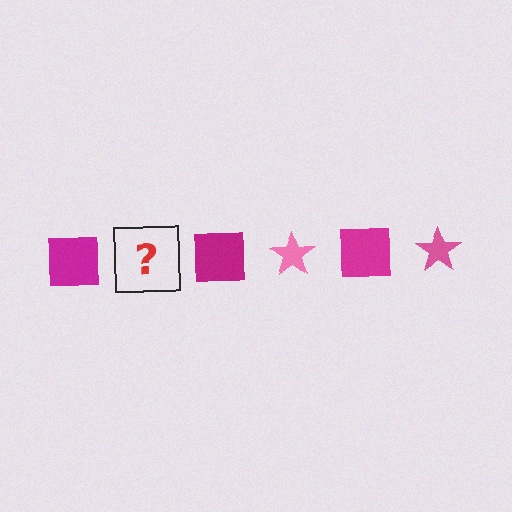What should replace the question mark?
The question mark should be replaced with a pink star.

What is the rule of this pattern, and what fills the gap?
The rule is that the pattern alternates between magenta square and pink star. The gap should be filled with a pink star.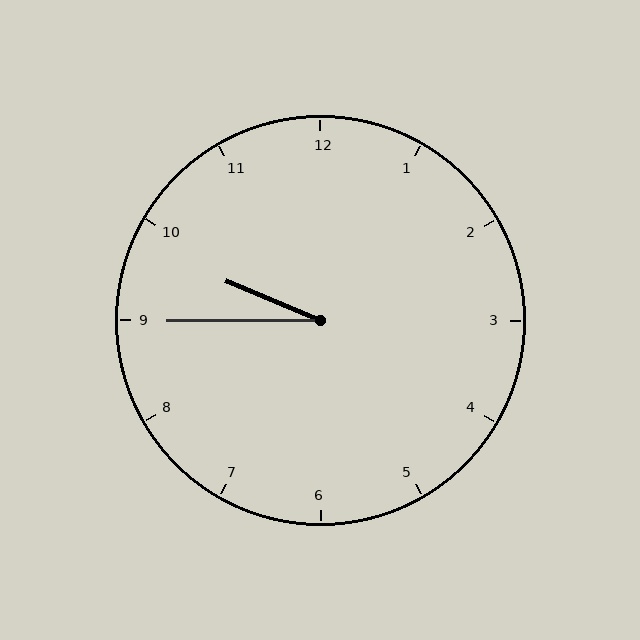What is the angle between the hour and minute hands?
Approximately 22 degrees.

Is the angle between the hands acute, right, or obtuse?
It is acute.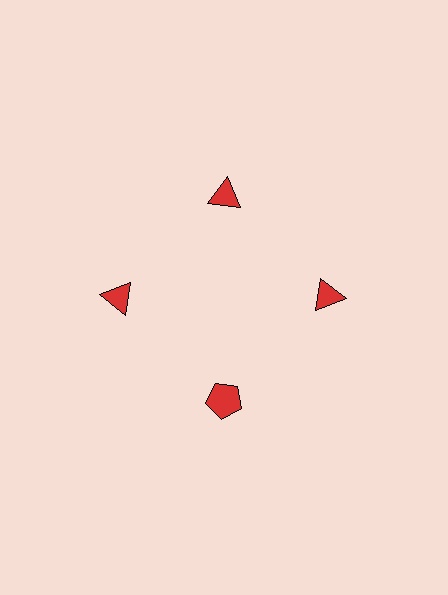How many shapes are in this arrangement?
There are 4 shapes arranged in a ring pattern.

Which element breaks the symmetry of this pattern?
The red pentagon at roughly the 6 o'clock position breaks the symmetry. All other shapes are red triangles.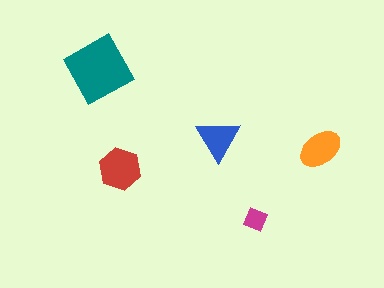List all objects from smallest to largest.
The magenta diamond, the blue triangle, the orange ellipse, the red hexagon, the teal square.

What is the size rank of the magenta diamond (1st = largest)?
5th.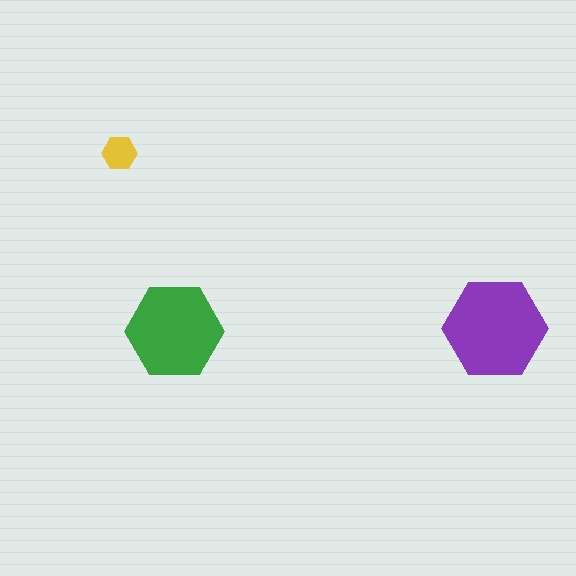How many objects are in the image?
There are 3 objects in the image.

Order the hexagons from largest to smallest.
the purple one, the green one, the yellow one.